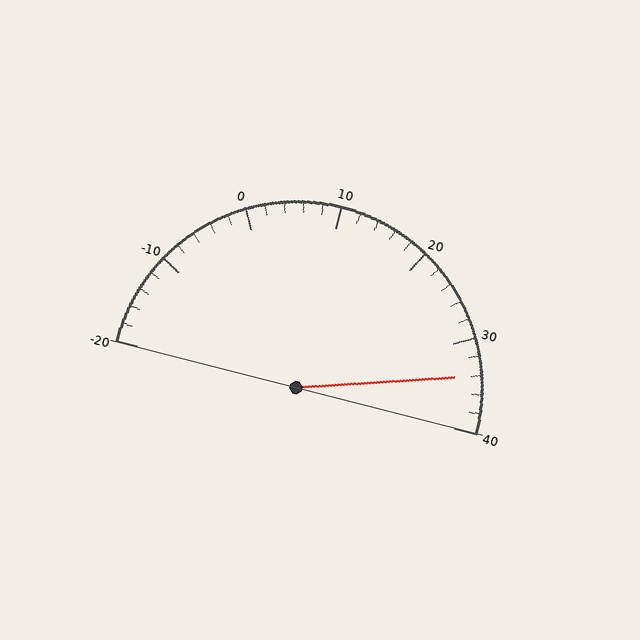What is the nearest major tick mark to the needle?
The nearest major tick mark is 30.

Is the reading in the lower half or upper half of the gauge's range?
The reading is in the upper half of the range (-20 to 40).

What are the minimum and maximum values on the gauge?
The gauge ranges from -20 to 40.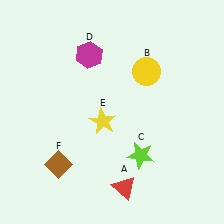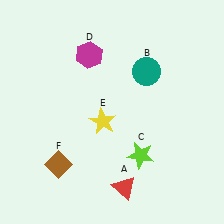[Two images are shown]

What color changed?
The circle (B) changed from yellow in Image 1 to teal in Image 2.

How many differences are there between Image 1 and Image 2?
There is 1 difference between the two images.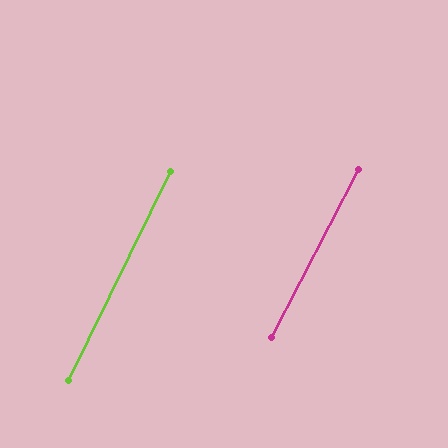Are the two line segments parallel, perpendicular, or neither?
Parallel — their directions differ by only 1.7°.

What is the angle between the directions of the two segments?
Approximately 2 degrees.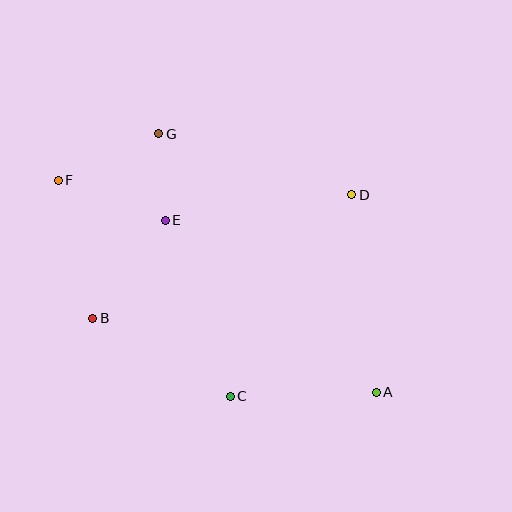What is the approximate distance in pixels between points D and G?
The distance between D and G is approximately 202 pixels.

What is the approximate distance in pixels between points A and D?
The distance between A and D is approximately 199 pixels.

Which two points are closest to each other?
Points E and G are closest to each other.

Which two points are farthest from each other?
Points A and F are farthest from each other.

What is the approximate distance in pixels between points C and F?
The distance between C and F is approximately 276 pixels.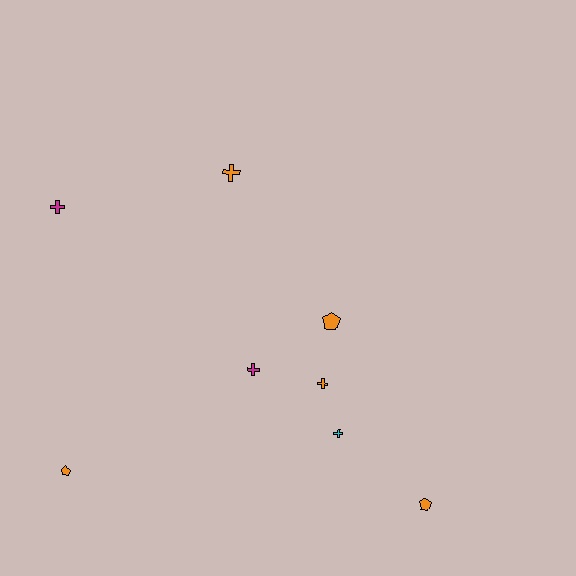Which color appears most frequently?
Orange, with 5 objects.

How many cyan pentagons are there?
There are no cyan pentagons.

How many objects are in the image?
There are 8 objects.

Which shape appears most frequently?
Cross, with 5 objects.